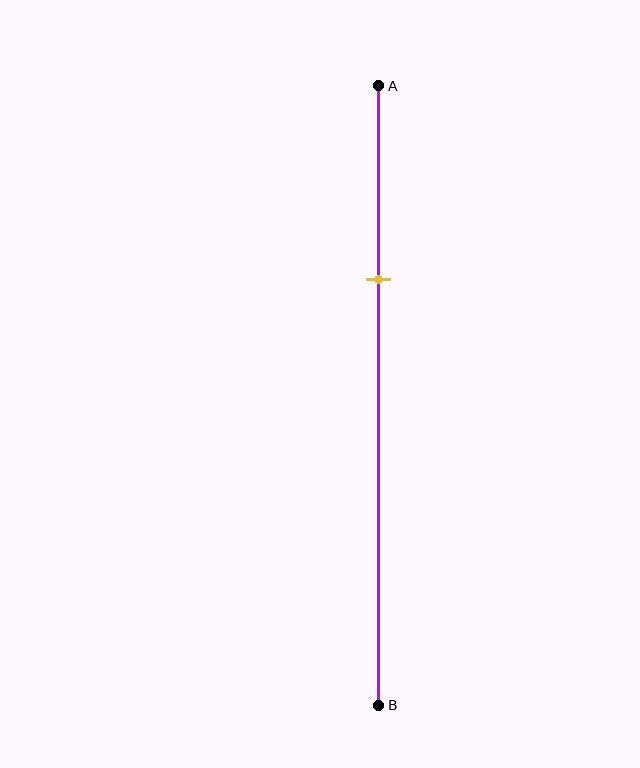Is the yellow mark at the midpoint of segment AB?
No, the mark is at about 30% from A, not at the 50% midpoint.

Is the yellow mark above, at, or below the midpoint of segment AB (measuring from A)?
The yellow mark is above the midpoint of segment AB.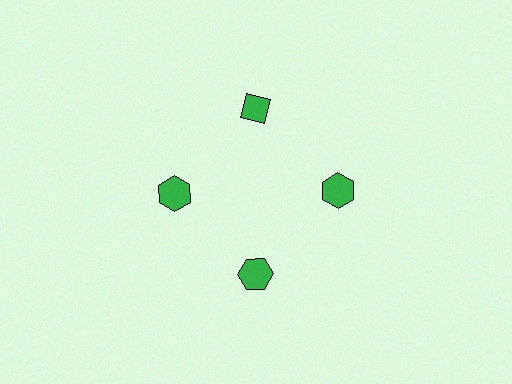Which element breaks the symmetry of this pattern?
The green diamond at roughly the 12 o'clock position breaks the symmetry. All other shapes are green hexagons.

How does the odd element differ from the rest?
It has a different shape: diamond instead of hexagon.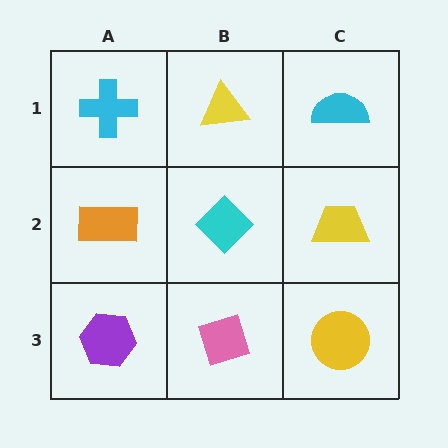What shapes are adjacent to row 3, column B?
A cyan diamond (row 2, column B), a purple hexagon (row 3, column A), a yellow circle (row 3, column C).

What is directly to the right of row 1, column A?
A yellow triangle.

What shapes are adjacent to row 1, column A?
An orange rectangle (row 2, column A), a yellow triangle (row 1, column B).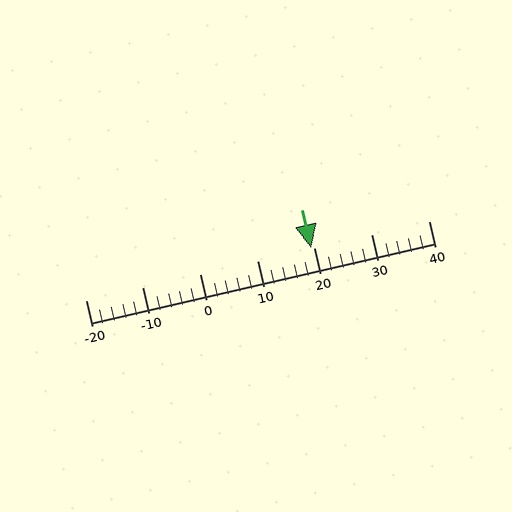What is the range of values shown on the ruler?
The ruler shows values from -20 to 40.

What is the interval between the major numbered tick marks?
The major tick marks are spaced 10 units apart.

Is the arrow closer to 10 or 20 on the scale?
The arrow is closer to 20.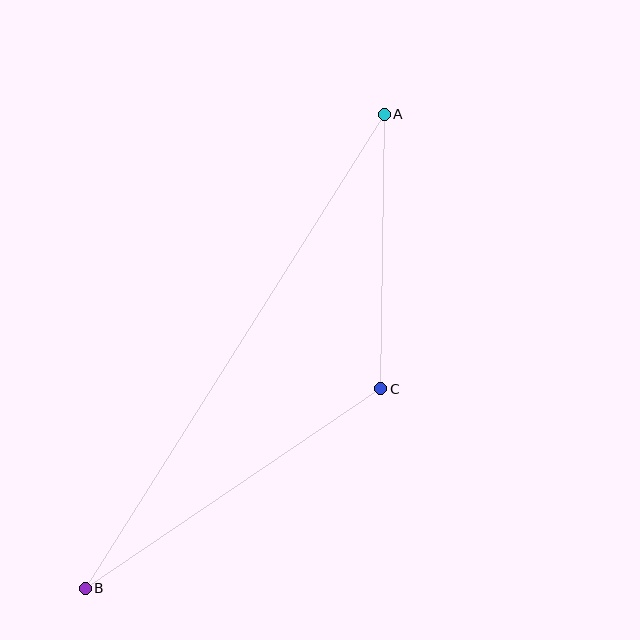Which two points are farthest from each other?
Points A and B are farthest from each other.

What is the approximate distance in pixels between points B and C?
The distance between B and C is approximately 357 pixels.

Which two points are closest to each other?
Points A and C are closest to each other.